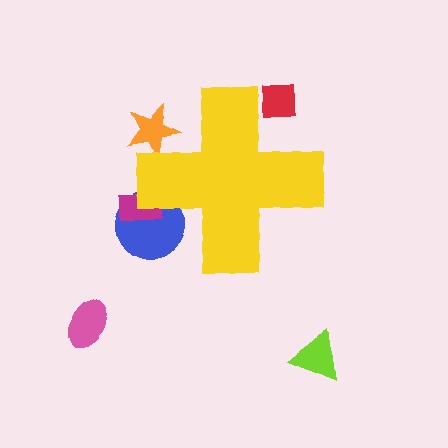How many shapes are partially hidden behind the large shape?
4 shapes are partially hidden.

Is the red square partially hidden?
Yes, the red square is partially hidden behind the yellow cross.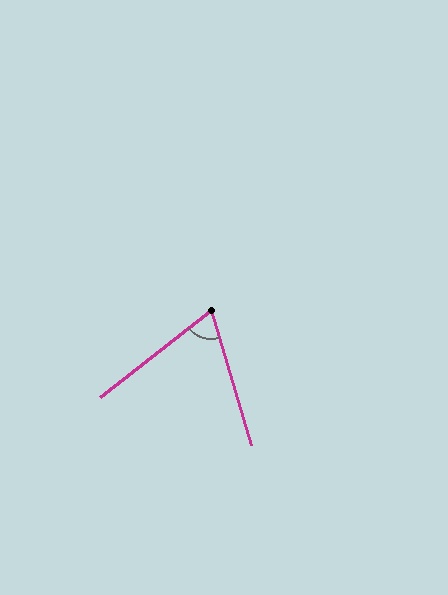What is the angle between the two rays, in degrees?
Approximately 69 degrees.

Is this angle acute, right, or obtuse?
It is acute.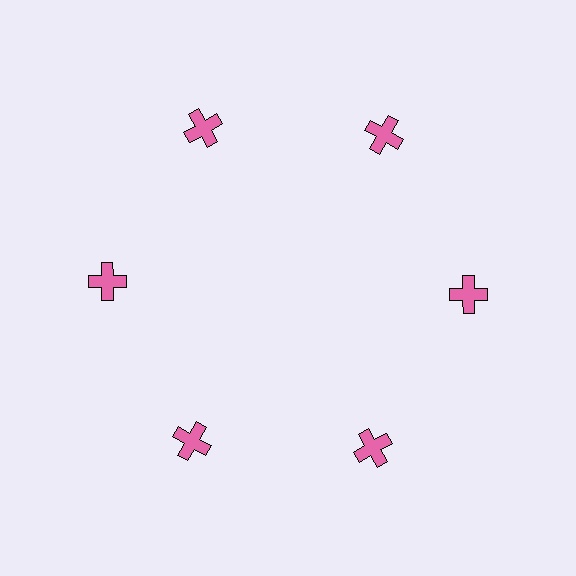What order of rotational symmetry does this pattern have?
This pattern has 6-fold rotational symmetry.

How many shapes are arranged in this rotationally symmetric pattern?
There are 6 shapes, arranged in 6 groups of 1.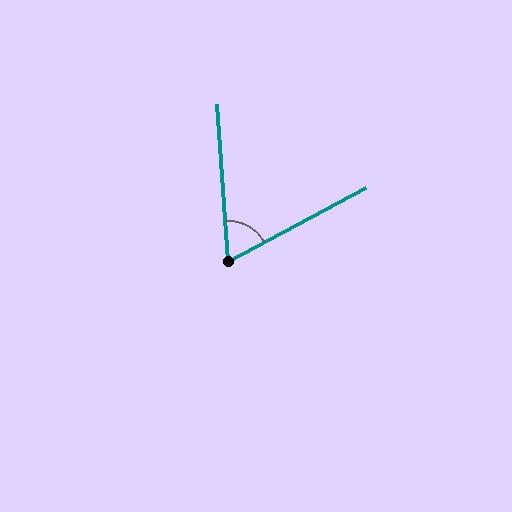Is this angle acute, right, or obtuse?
It is acute.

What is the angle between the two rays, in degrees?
Approximately 66 degrees.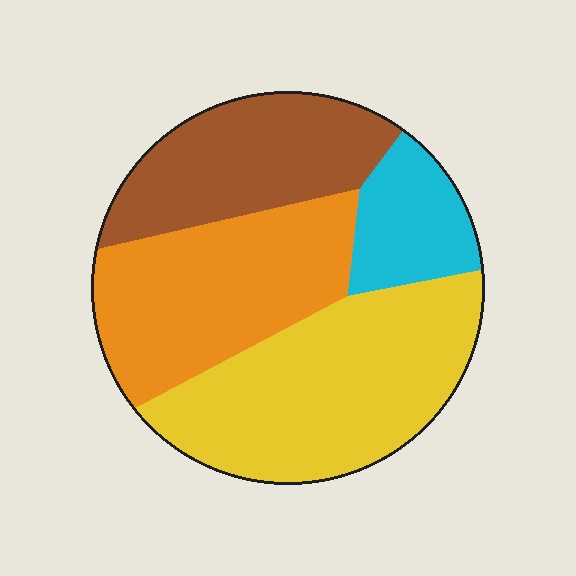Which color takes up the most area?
Yellow, at roughly 35%.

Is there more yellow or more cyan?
Yellow.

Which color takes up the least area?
Cyan, at roughly 10%.